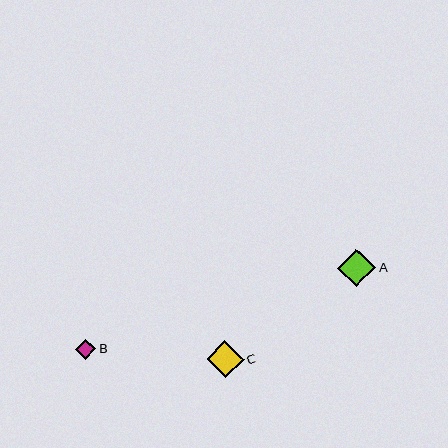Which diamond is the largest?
Diamond A is the largest with a size of approximately 38 pixels.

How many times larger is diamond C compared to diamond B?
Diamond C is approximately 1.8 times the size of diamond B.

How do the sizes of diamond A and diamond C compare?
Diamond A and diamond C are approximately the same size.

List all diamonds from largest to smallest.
From largest to smallest: A, C, B.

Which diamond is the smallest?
Diamond B is the smallest with a size of approximately 20 pixels.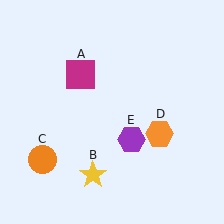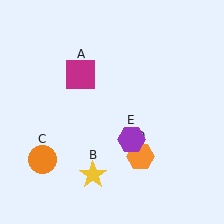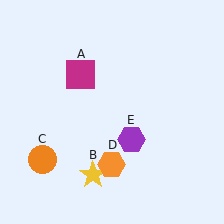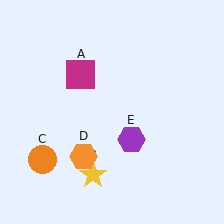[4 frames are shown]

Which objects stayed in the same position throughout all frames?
Magenta square (object A) and yellow star (object B) and orange circle (object C) and purple hexagon (object E) remained stationary.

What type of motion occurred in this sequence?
The orange hexagon (object D) rotated clockwise around the center of the scene.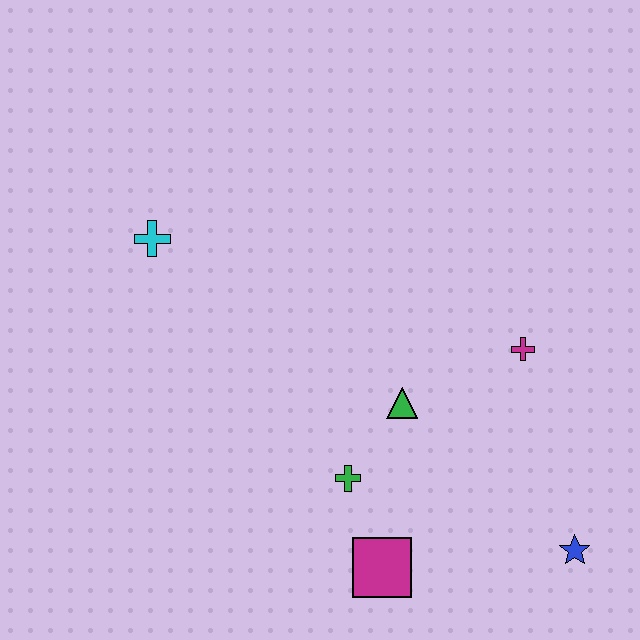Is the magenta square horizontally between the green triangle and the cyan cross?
Yes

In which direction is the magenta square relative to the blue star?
The magenta square is to the left of the blue star.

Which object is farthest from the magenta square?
The cyan cross is farthest from the magenta square.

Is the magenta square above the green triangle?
No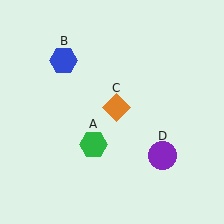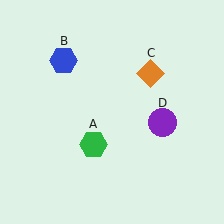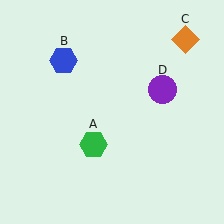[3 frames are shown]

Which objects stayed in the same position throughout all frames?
Green hexagon (object A) and blue hexagon (object B) remained stationary.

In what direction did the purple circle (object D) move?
The purple circle (object D) moved up.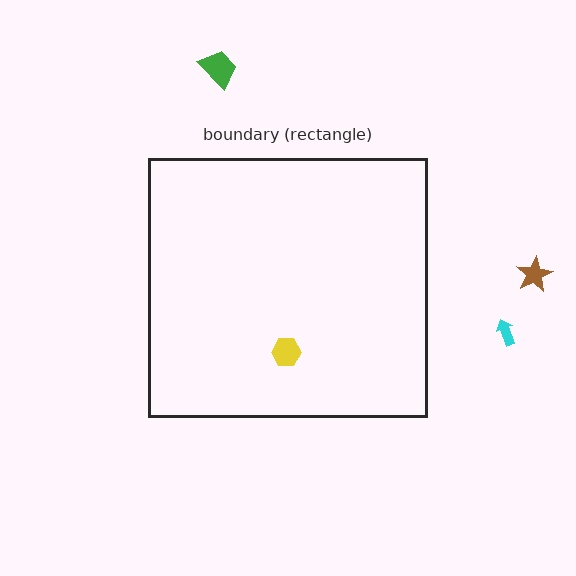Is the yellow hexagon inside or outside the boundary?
Inside.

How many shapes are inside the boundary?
1 inside, 3 outside.